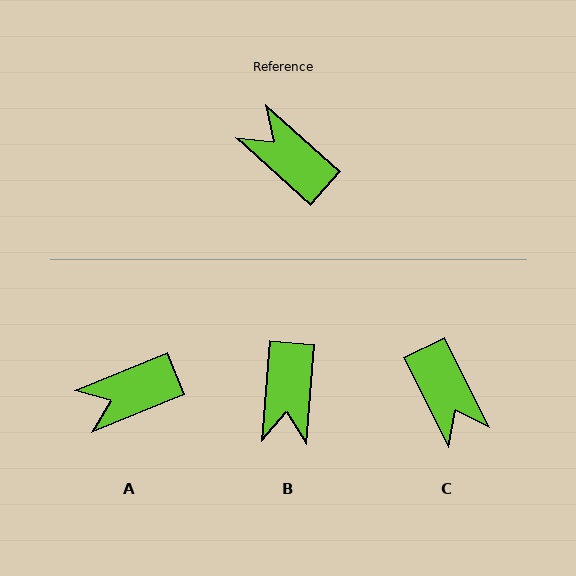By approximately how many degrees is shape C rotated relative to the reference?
Approximately 159 degrees counter-clockwise.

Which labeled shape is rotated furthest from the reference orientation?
C, about 159 degrees away.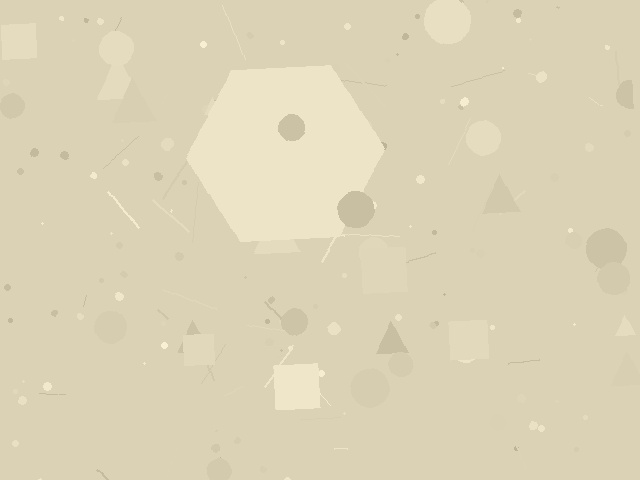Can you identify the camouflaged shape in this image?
The camouflaged shape is a hexagon.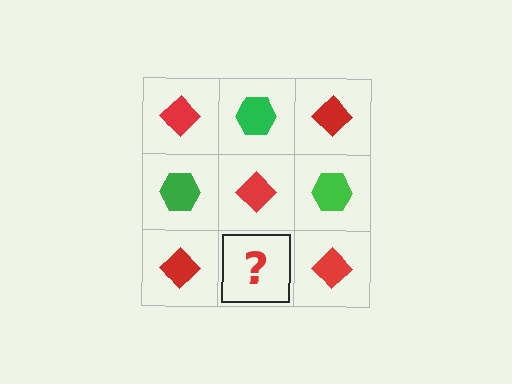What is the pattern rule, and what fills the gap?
The rule is that it alternates red diamond and green hexagon in a checkerboard pattern. The gap should be filled with a green hexagon.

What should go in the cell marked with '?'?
The missing cell should contain a green hexagon.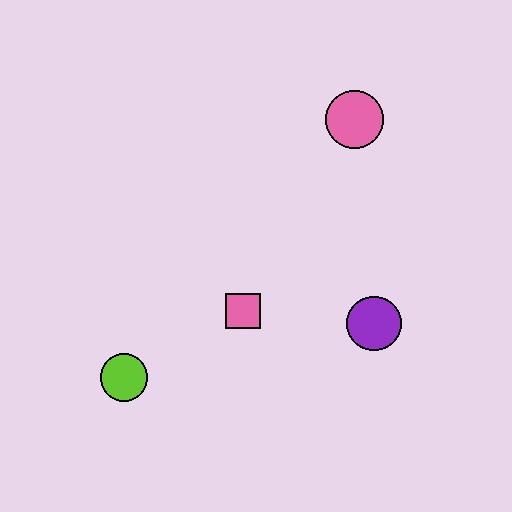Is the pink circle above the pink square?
Yes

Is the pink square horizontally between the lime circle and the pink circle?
Yes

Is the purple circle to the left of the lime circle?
No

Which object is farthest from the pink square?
The pink circle is farthest from the pink square.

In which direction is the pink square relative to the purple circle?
The pink square is to the left of the purple circle.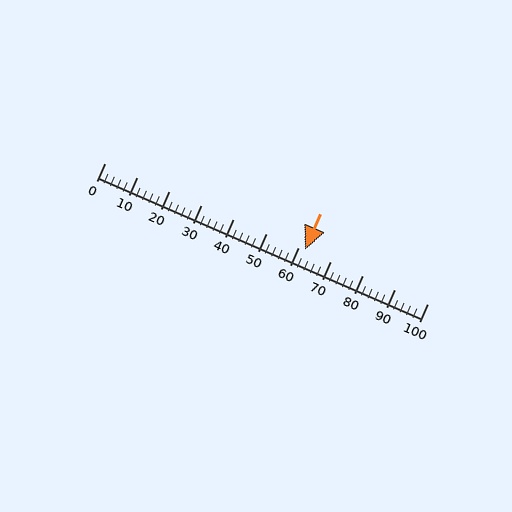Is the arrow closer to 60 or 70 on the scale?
The arrow is closer to 60.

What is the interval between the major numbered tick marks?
The major tick marks are spaced 10 units apart.